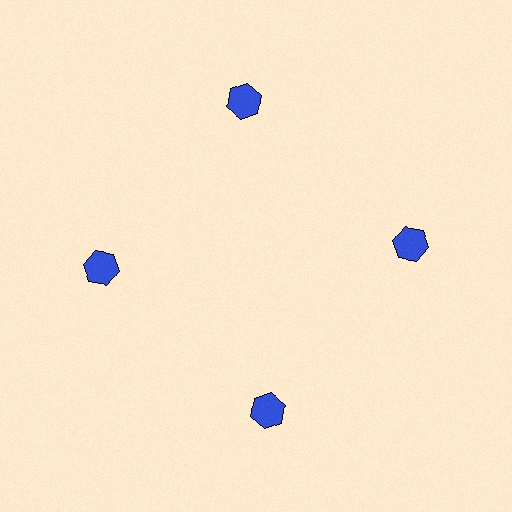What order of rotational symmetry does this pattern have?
This pattern has 4-fold rotational symmetry.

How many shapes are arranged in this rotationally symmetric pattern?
There are 4 shapes, arranged in 4 groups of 1.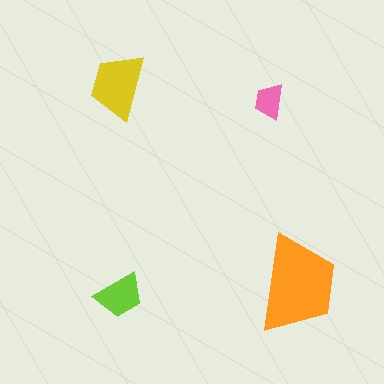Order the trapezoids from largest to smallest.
the orange one, the yellow one, the lime one, the pink one.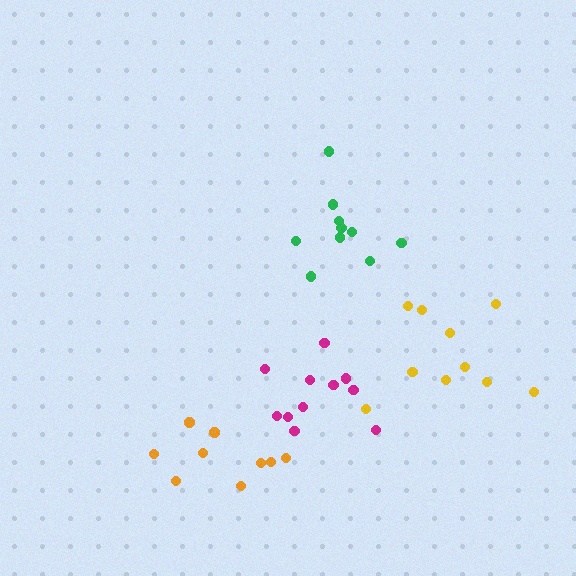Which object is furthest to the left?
The orange cluster is leftmost.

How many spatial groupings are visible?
There are 4 spatial groupings.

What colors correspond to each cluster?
The clusters are colored: yellow, orange, magenta, green.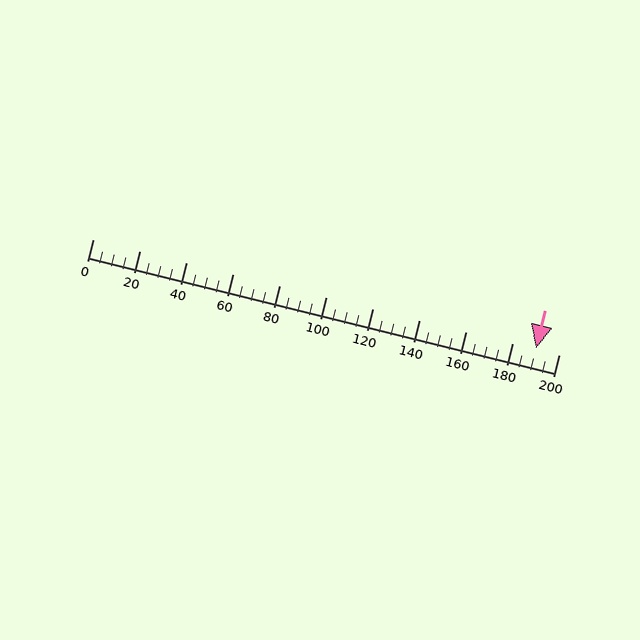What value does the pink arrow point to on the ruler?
The pink arrow points to approximately 190.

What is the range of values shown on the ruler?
The ruler shows values from 0 to 200.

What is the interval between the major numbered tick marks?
The major tick marks are spaced 20 units apart.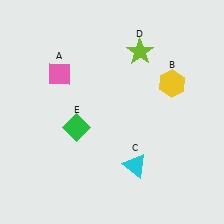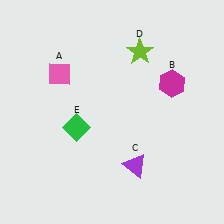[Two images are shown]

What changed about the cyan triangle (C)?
In Image 1, C is cyan. In Image 2, it changed to purple.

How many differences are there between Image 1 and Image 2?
There are 2 differences between the two images.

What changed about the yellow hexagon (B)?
In Image 1, B is yellow. In Image 2, it changed to magenta.